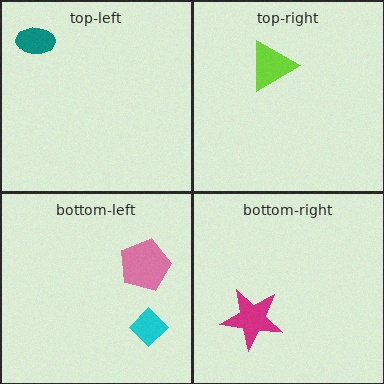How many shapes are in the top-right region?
1.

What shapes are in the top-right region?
The lime triangle.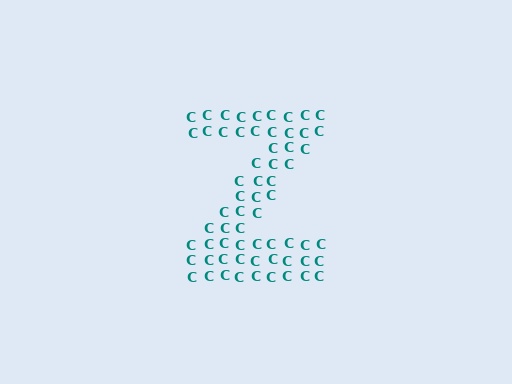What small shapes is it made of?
It is made of small letter C's.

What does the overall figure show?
The overall figure shows the letter Z.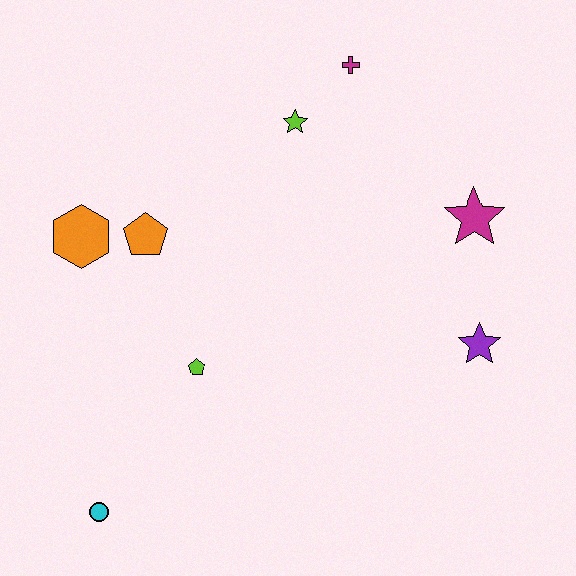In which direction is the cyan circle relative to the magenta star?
The cyan circle is to the left of the magenta star.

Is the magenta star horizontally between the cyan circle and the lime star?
No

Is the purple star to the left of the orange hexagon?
No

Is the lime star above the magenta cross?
No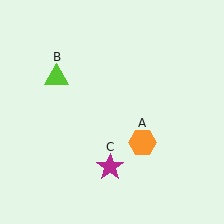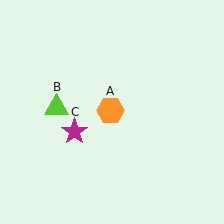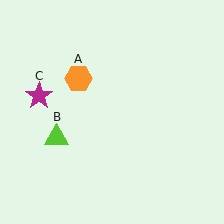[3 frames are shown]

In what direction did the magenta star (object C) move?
The magenta star (object C) moved up and to the left.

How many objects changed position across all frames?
3 objects changed position: orange hexagon (object A), lime triangle (object B), magenta star (object C).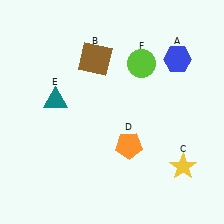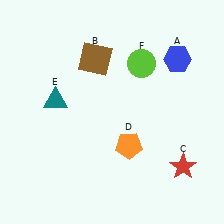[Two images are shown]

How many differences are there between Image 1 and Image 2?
There is 1 difference between the two images.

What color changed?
The star (C) changed from yellow in Image 1 to red in Image 2.